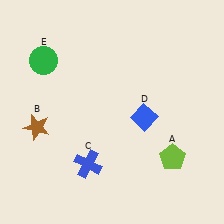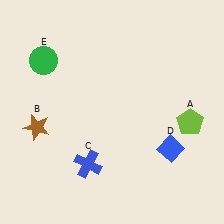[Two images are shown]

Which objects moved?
The objects that moved are: the lime pentagon (A), the blue diamond (D).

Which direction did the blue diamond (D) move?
The blue diamond (D) moved down.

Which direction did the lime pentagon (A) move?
The lime pentagon (A) moved up.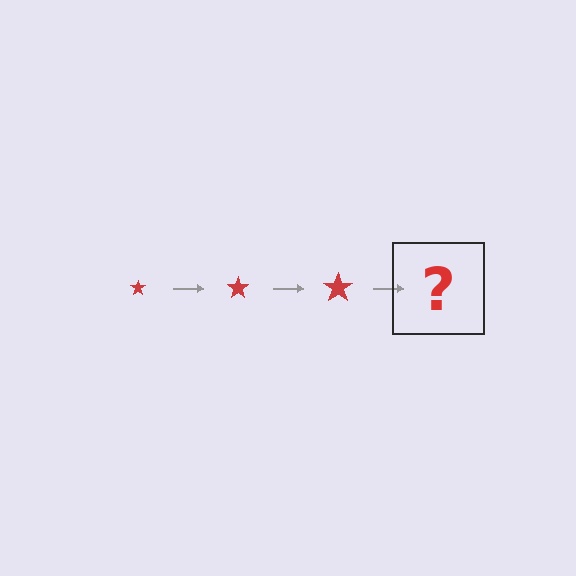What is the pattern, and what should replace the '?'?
The pattern is that the star gets progressively larger each step. The '?' should be a red star, larger than the previous one.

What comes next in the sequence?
The next element should be a red star, larger than the previous one.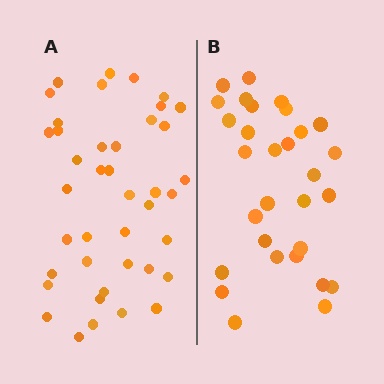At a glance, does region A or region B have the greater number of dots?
Region A (the left region) has more dots.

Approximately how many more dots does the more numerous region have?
Region A has roughly 12 or so more dots than region B.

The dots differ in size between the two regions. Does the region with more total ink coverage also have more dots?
No. Region B has more total ink coverage because its dots are larger, but region A actually contains more individual dots. Total area can be misleading — the number of items is what matters here.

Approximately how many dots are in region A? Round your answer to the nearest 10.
About 40 dots. (The exact count is 41, which rounds to 40.)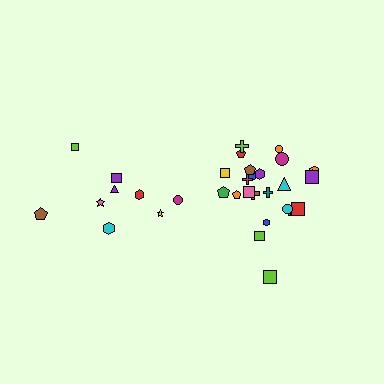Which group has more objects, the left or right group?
The right group.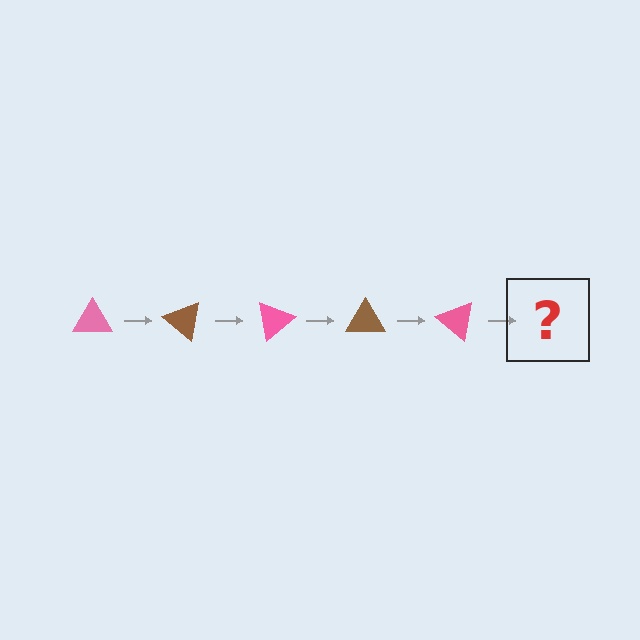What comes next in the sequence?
The next element should be a brown triangle, rotated 200 degrees from the start.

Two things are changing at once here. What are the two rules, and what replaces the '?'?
The two rules are that it rotates 40 degrees each step and the color cycles through pink and brown. The '?' should be a brown triangle, rotated 200 degrees from the start.